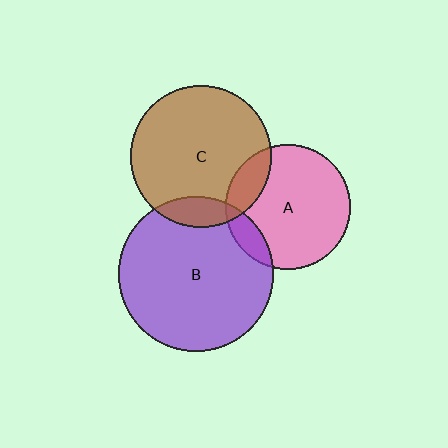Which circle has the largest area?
Circle B (purple).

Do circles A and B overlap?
Yes.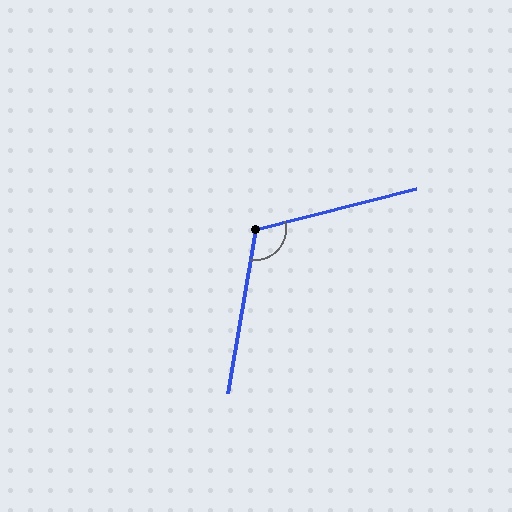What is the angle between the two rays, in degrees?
Approximately 114 degrees.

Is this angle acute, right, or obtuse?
It is obtuse.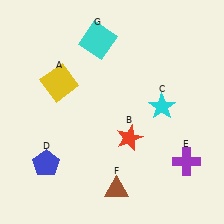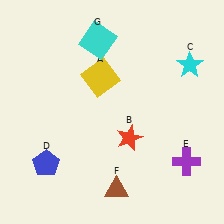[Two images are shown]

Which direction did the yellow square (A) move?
The yellow square (A) moved right.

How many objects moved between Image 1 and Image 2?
2 objects moved between the two images.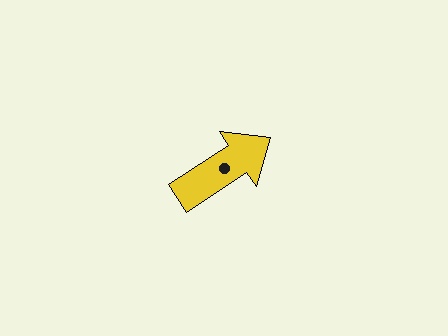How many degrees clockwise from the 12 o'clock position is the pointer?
Approximately 57 degrees.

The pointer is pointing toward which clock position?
Roughly 2 o'clock.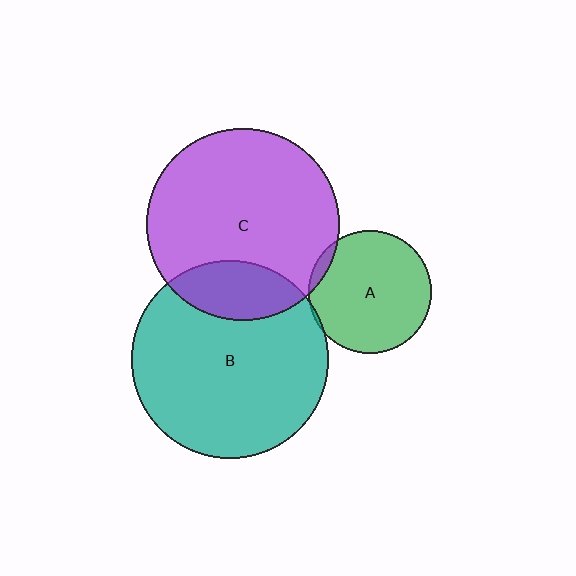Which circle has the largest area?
Circle B (teal).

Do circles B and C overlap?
Yes.